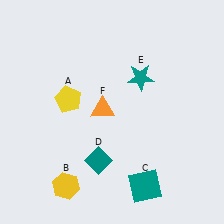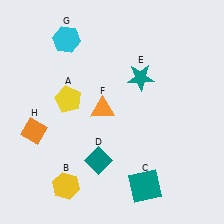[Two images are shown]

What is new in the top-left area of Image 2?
A cyan hexagon (G) was added in the top-left area of Image 2.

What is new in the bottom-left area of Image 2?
An orange diamond (H) was added in the bottom-left area of Image 2.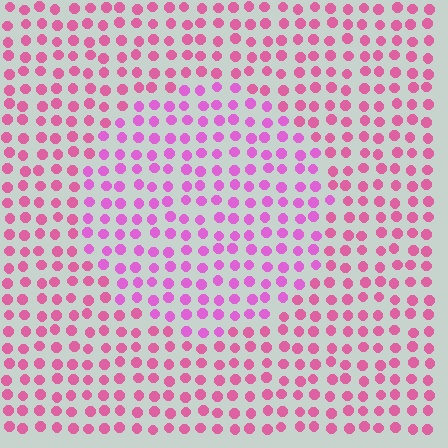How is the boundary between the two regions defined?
The boundary is defined purely by a slight shift in hue (about 25 degrees). Spacing, size, and orientation are identical on both sides.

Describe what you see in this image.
The image is filled with small pink elements in a uniform arrangement. A circle-shaped region is visible where the elements are tinted to a slightly different hue, forming a subtle color boundary.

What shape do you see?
I see a circle.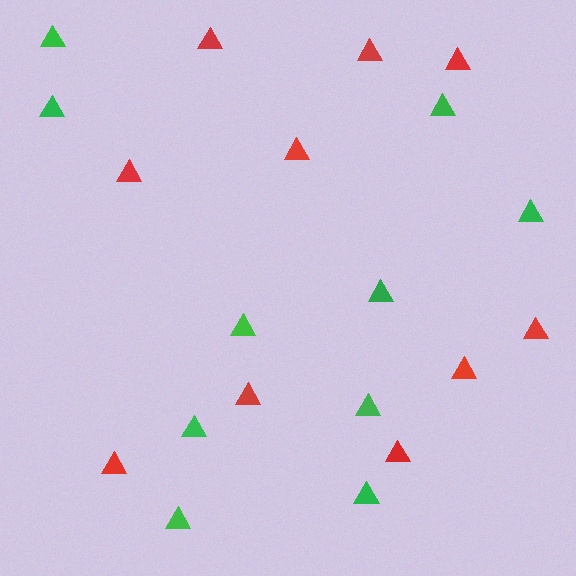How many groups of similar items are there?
There are 2 groups: one group of green triangles (10) and one group of red triangles (10).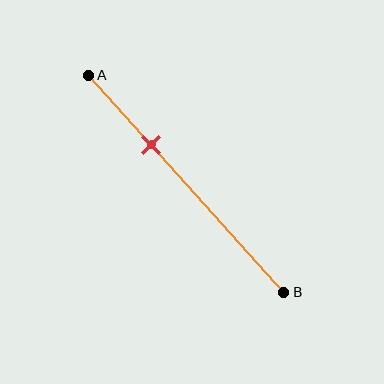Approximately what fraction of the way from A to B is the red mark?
The red mark is approximately 30% of the way from A to B.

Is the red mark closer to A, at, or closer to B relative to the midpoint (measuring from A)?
The red mark is closer to point A than the midpoint of segment AB.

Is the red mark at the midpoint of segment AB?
No, the mark is at about 30% from A, not at the 50% midpoint.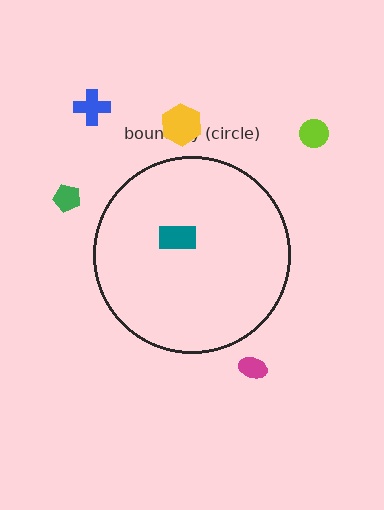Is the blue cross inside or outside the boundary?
Outside.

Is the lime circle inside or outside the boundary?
Outside.